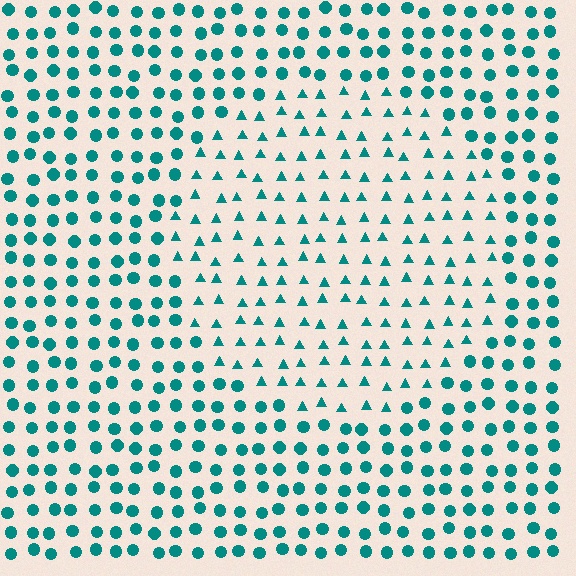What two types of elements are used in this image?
The image uses triangles inside the circle region and circles outside it.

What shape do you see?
I see a circle.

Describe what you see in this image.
The image is filled with small teal elements arranged in a uniform grid. A circle-shaped region contains triangles, while the surrounding area contains circles. The boundary is defined purely by the change in element shape.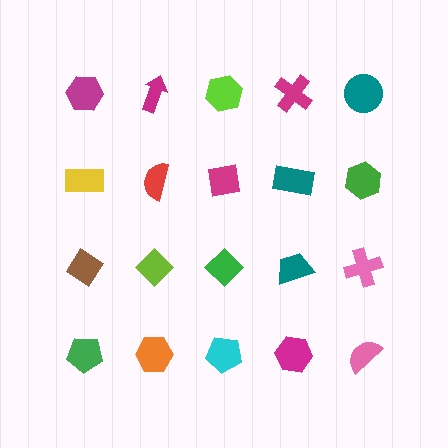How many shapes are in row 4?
5 shapes.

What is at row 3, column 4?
A teal trapezoid.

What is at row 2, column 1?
A yellow rectangle.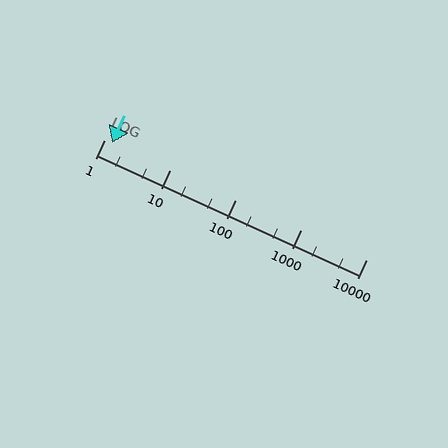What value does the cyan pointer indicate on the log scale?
The pointer indicates approximately 1.3.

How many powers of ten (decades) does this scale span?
The scale spans 4 decades, from 1 to 10000.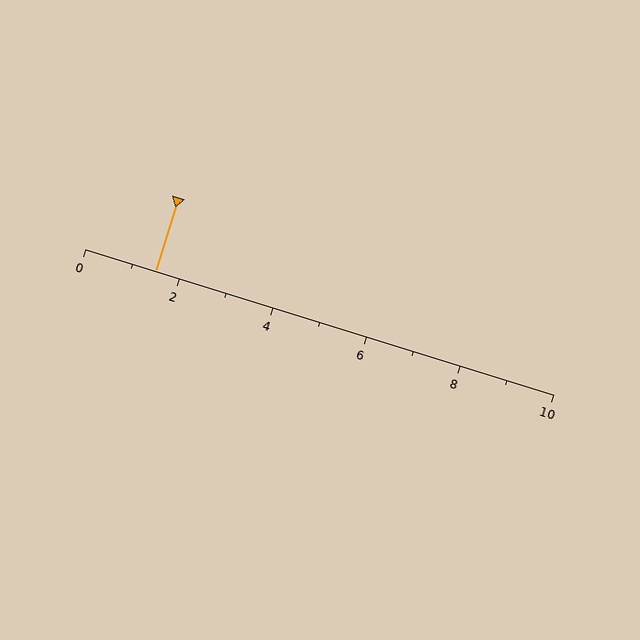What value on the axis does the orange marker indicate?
The marker indicates approximately 1.5.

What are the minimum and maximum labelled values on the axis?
The axis runs from 0 to 10.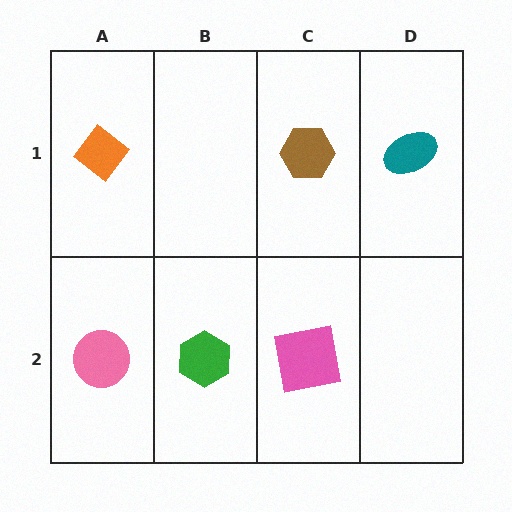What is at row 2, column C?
A pink square.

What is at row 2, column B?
A green hexagon.